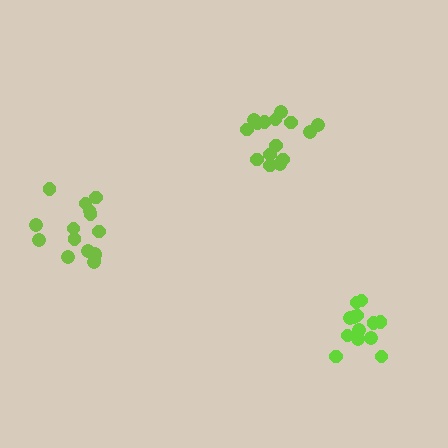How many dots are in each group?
Group 1: 15 dots, Group 2: 16 dots, Group 3: 14 dots (45 total).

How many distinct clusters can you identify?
There are 3 distinct clusters.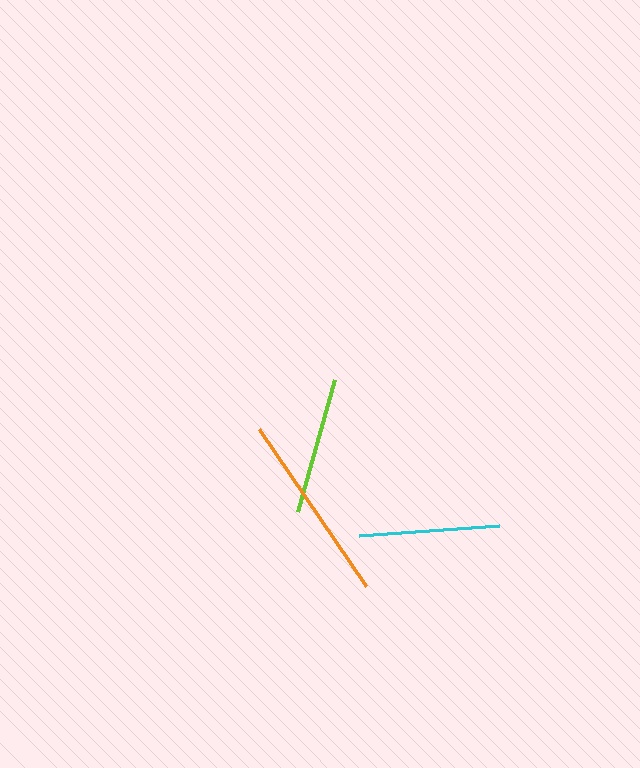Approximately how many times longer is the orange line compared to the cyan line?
The orange line is approximately 1.3 times the length of the cyan line.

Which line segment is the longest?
The orange line is the longest at approximately 190 pixels.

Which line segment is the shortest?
The lime line is the shortest at approximately 137 pixels.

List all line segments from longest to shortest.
From longest to shortest: orange, cyan, lime.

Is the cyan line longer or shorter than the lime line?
The cyan line is longer than the lime line.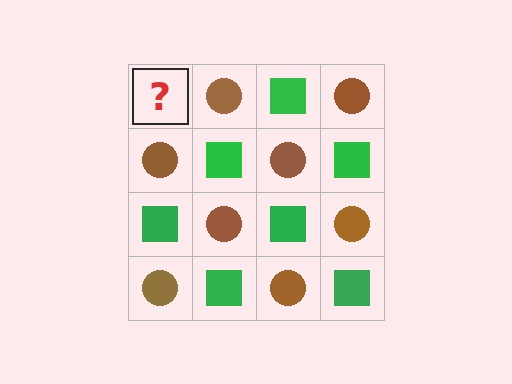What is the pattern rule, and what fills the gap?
The rule is that it alternates green square and brown circle in a checkerboard pattern. The gap should be filled with a green square.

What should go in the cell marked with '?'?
The missing cell should contain a green square.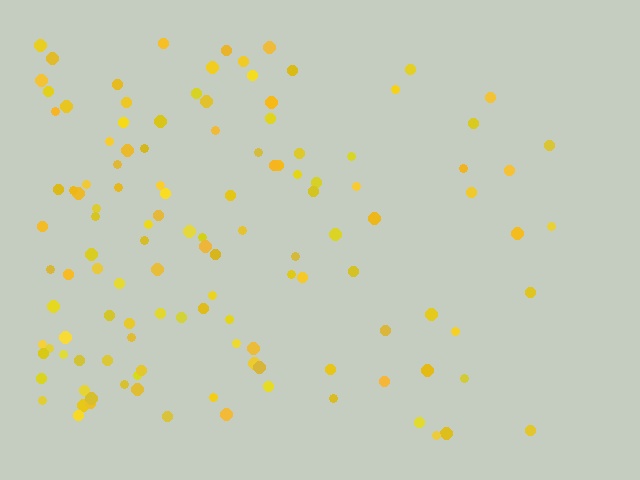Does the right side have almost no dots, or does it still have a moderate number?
Still a moderate number, just noticeably fewer than the left.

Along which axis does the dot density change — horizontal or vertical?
Horizontal.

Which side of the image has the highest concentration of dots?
The left.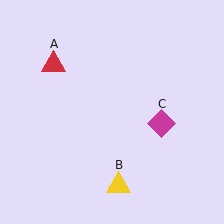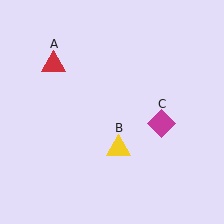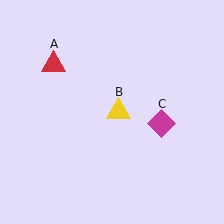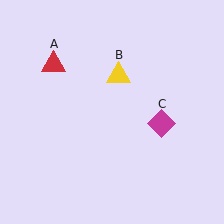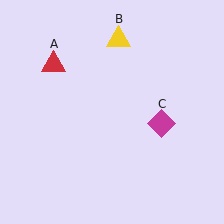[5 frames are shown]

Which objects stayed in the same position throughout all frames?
Red triangle (object A) and magenta diamond (object C) remained stationary.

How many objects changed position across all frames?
1 object changed position: yellow triangle (object B).